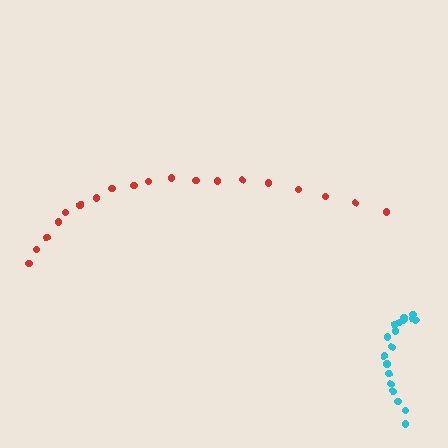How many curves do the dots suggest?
There are 2 distinct paths.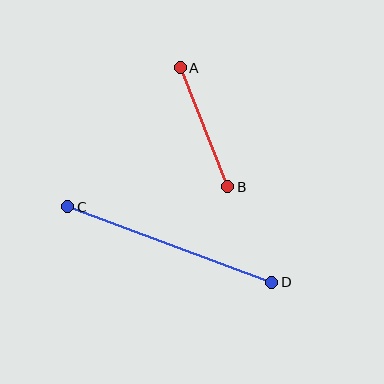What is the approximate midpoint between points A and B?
The midpoint is at approximately (204, 127) pixels.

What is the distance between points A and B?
The distance is approximately 128 pixels.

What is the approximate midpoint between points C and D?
The midpoint is at approximately (170, 245) pixels.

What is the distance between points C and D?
The distance is approximately 218 pixels.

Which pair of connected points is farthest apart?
Points C and D are farthest apart.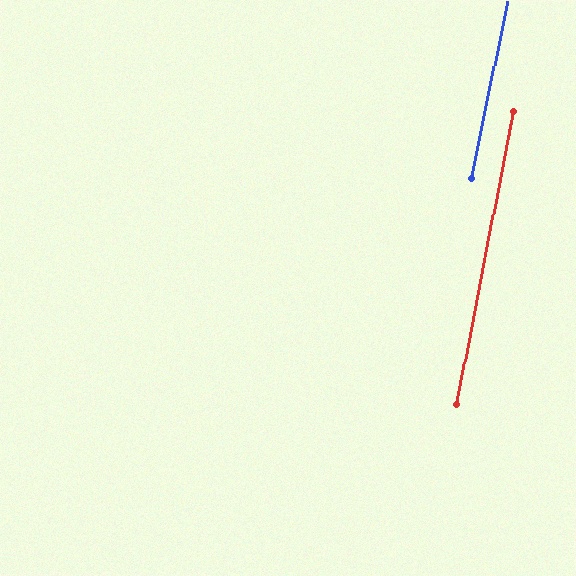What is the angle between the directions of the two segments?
Approximately 0 degrees.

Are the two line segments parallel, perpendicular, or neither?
Parallel — their directions differ by only 0.3°.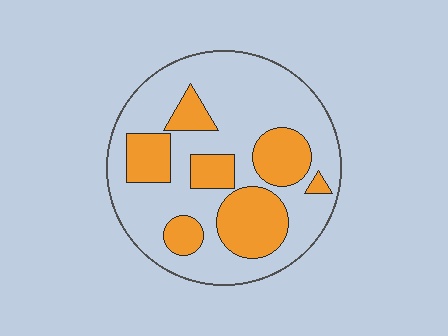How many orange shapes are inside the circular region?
7.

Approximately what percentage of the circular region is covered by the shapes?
Approximately 30%.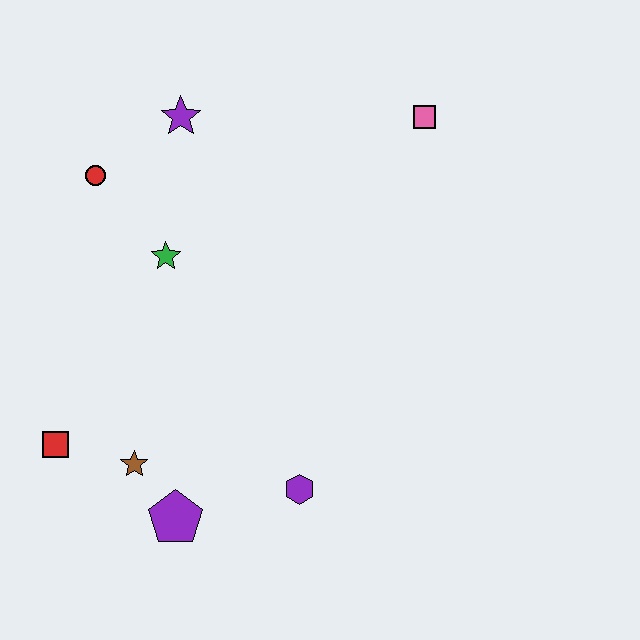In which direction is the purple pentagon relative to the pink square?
The purple pentagon is below the pink square.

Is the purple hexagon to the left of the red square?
No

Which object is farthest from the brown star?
The pink square is farthest from the brown star.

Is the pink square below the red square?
No